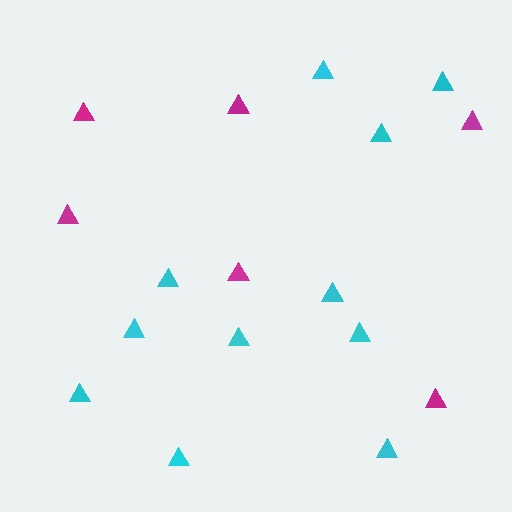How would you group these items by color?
There are 2 groups: one group of cyan triangles (11) and one group of magenta triangles (6).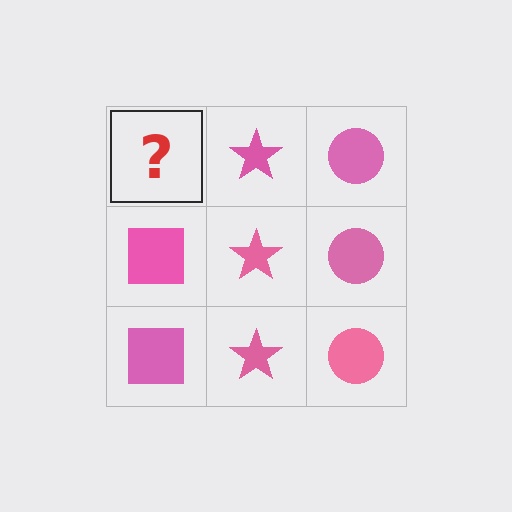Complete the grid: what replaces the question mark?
The question mark should be replaced with a pink square.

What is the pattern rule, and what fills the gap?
The rule is that each column has a consistent shape. The gap should be filled with a pink square.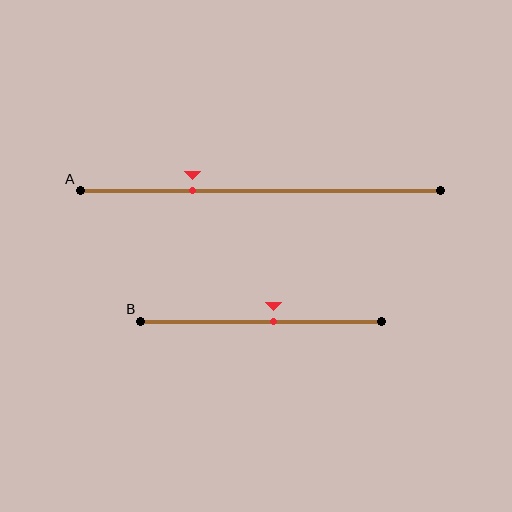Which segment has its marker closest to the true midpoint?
Segment B has its marker closest to the true midpoint.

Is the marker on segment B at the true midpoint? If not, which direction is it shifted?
No, the marker on segment B is shifted to the right by about 5% of the segment length.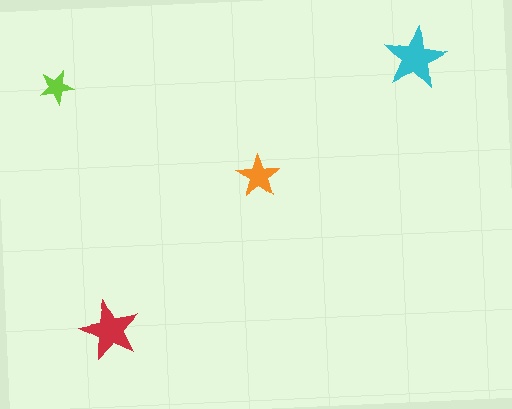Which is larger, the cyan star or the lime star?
The cyan one.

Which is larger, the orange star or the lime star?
The orange one.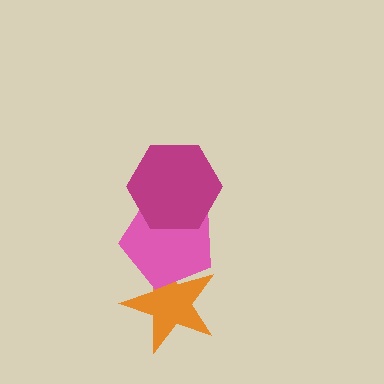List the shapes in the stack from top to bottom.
From top to bottom: the magenta hexagon, the pink pentagon, the orange star.